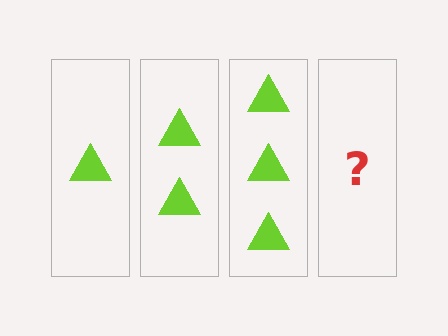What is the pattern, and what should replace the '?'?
The pattern is that each step adds one more triangle. The '?' should be 4 triangles.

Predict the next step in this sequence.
The next step is 4 triangles.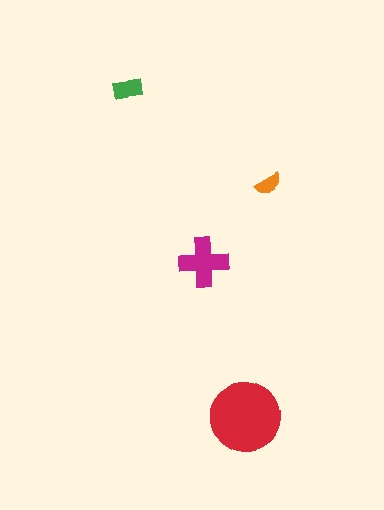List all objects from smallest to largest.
The orange semicircle, the green rectangle, the magenta cross, the red circle.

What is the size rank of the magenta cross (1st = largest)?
2nd.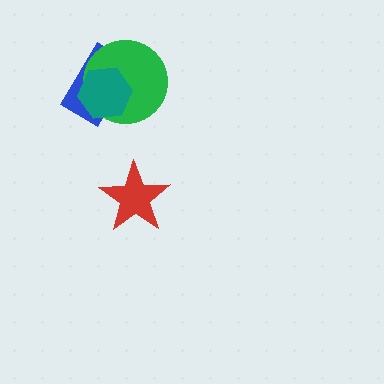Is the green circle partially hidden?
Yes, it is partially covered by another shape.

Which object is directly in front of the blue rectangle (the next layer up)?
The green circle is directly in front of the blue rectangle.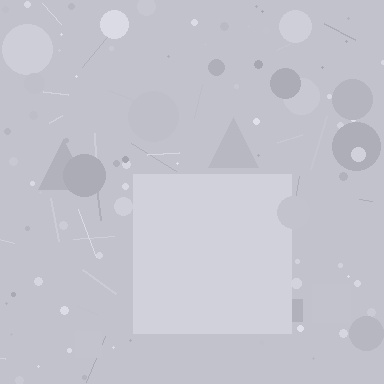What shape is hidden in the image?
A square is hidden in the image.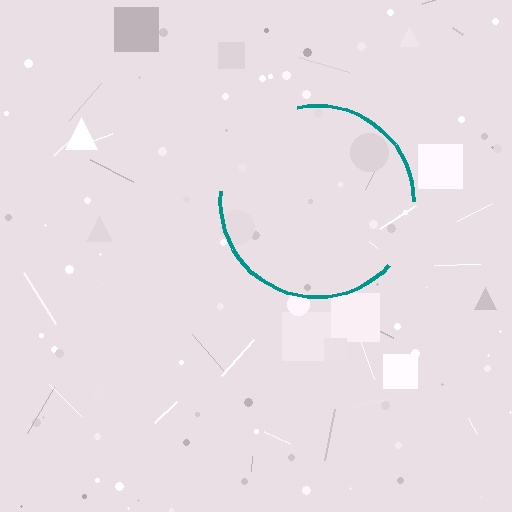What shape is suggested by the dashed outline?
The dashed outline suggests a circle.